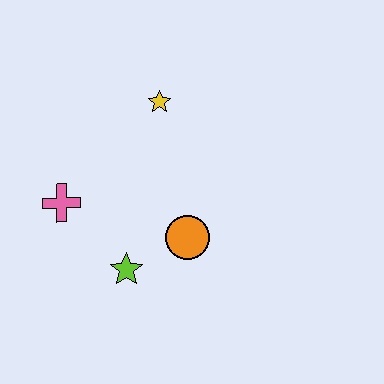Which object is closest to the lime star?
The orange circle is closest to the lime star.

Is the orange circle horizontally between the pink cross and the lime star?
No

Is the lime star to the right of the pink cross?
Yes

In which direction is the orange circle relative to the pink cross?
The orange circle is to the right of the pink cross.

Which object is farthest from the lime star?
The yellow star is farthest from the lime star.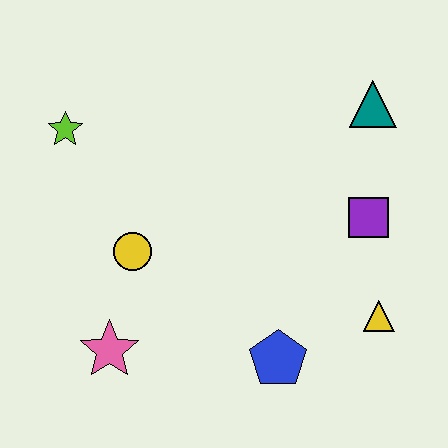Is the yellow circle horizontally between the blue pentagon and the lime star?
Yes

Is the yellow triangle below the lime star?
Yes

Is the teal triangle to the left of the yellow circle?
No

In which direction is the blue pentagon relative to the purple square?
The blue pentagon is below the purple square.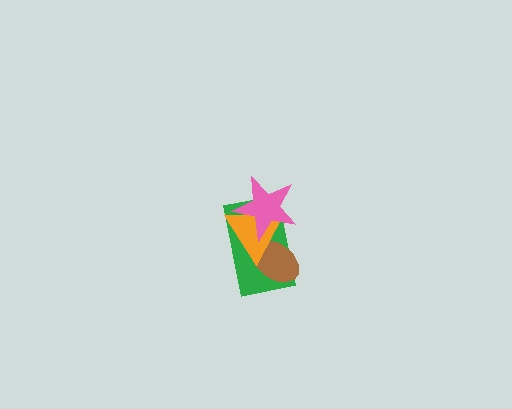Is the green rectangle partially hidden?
Yes, it is partially covered by another shape.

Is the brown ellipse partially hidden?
Yes, it is partially covered by another shape.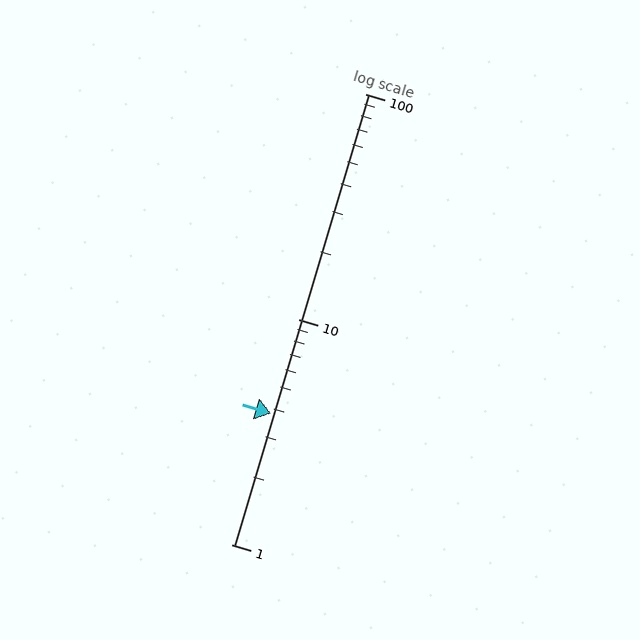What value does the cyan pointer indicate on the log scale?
The pointer indicates approximately 3.8.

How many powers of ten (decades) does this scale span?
The scale spans 2 decades, from 1 to 100.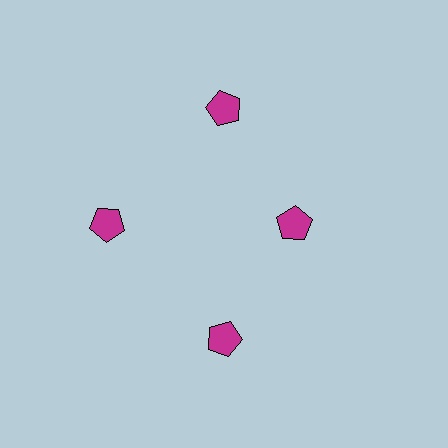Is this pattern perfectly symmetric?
No. The 4 magenta pentagons are arranged in a ring, but one element near the 3 o'clock position is pulled inward toward the center, breaking the 4-fold rotational symmetry.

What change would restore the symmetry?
The symmetry would be restored by moving it outward, back onto the ring so that all 4 pentagons sit at equal angles and equal distance from the center.